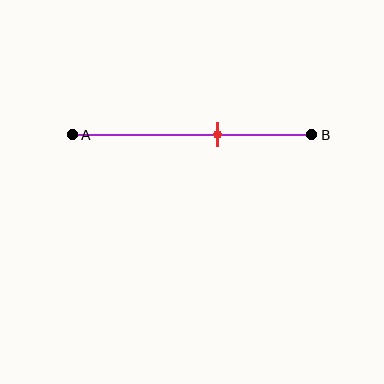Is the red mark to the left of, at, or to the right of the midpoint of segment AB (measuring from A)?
The red mark is to the right of the midpoint of segment AB.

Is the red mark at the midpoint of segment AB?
No, the mark is at about 60% from A, not at the 50% midpoint.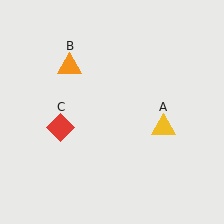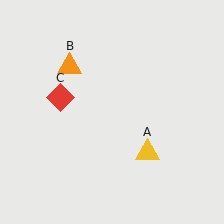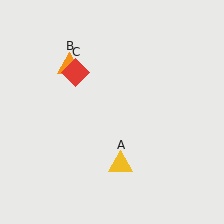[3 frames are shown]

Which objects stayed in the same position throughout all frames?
Orange triangle (object B) remained stationary.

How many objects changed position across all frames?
2 objects changed position: yellow triangle (object A), red diamond (object C).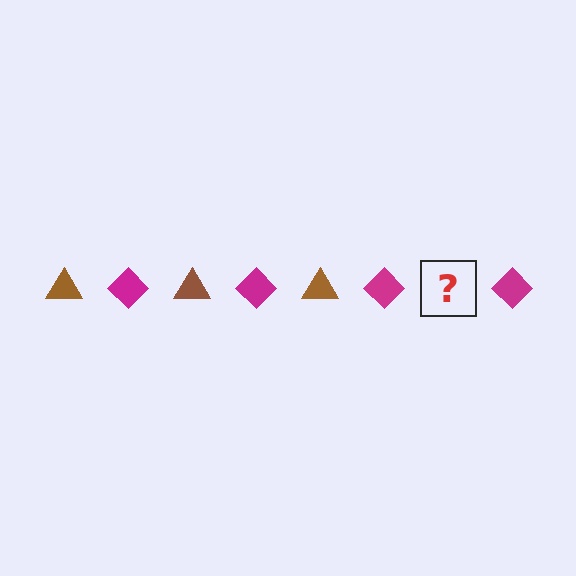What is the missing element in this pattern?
The missing element is a brown triangle.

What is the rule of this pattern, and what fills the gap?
The rule is that the pattern alternates between brown triangle and magenta diamond. The gap should be filled with a brown triangle.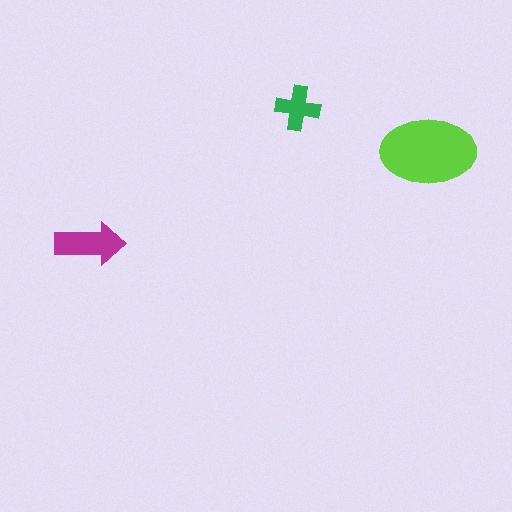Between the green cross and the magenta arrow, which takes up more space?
The magenta arrow.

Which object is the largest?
The lime ellipse.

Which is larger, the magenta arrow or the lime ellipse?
The lime ellipse.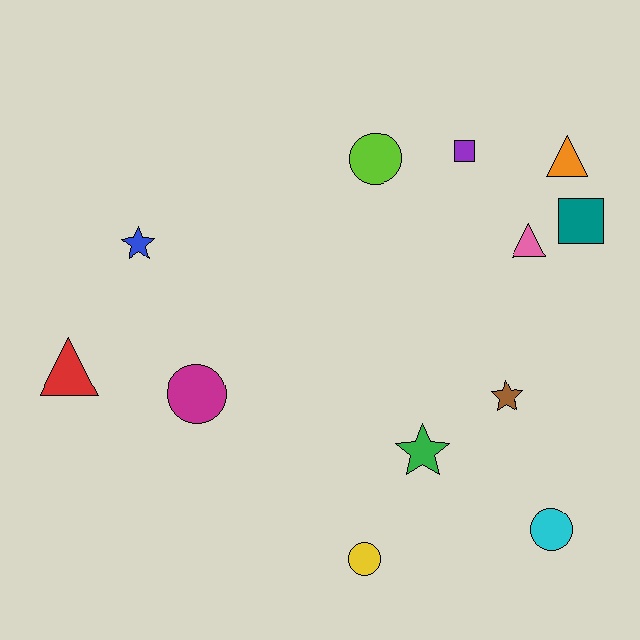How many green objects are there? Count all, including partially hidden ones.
There is 1 green object.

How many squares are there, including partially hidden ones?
There are 2 squares.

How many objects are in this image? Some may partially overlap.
There are 12 objects.